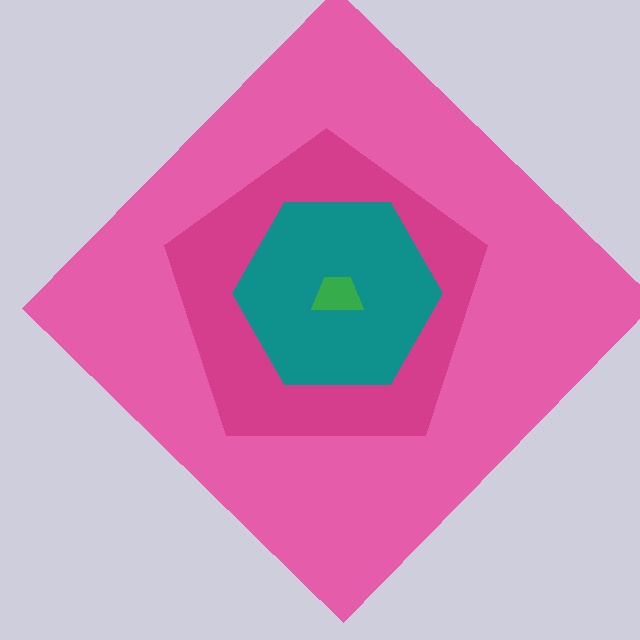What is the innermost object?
The green trapezoid.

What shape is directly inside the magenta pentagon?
The teal hexagon.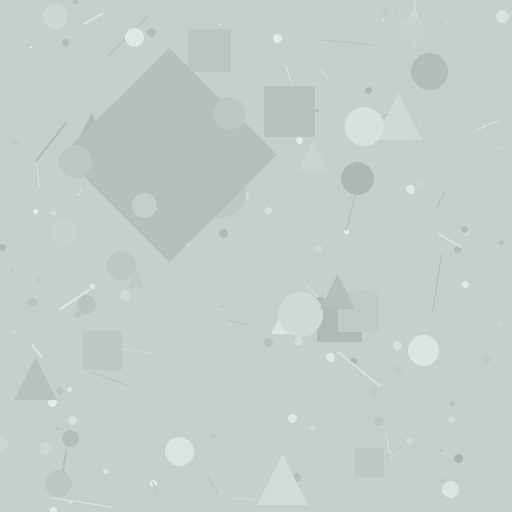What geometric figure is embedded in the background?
A diamond is embedded in the background.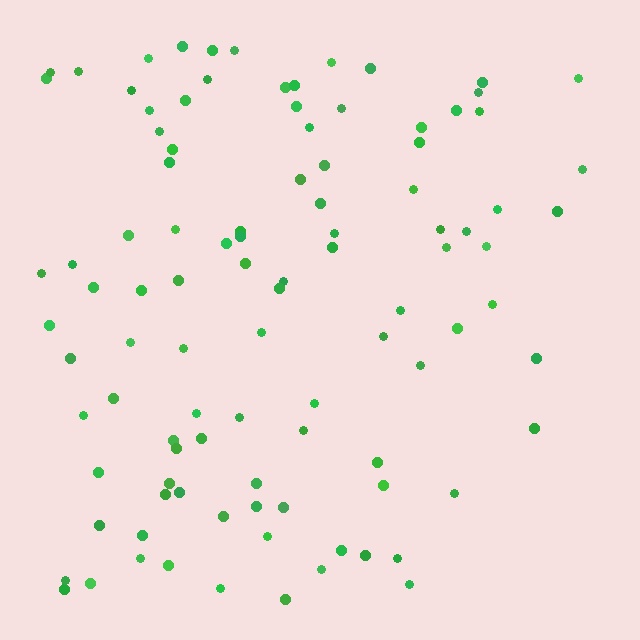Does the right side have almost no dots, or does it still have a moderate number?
Still a moderate number, just noticeably fewer than the left.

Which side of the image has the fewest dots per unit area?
The right.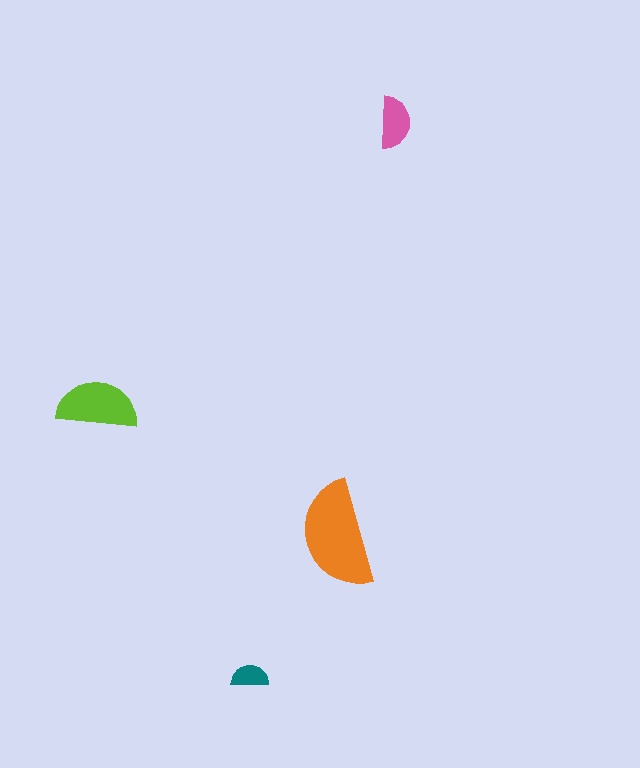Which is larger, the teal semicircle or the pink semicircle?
The pink one.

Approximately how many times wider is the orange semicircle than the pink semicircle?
About 2 times wider.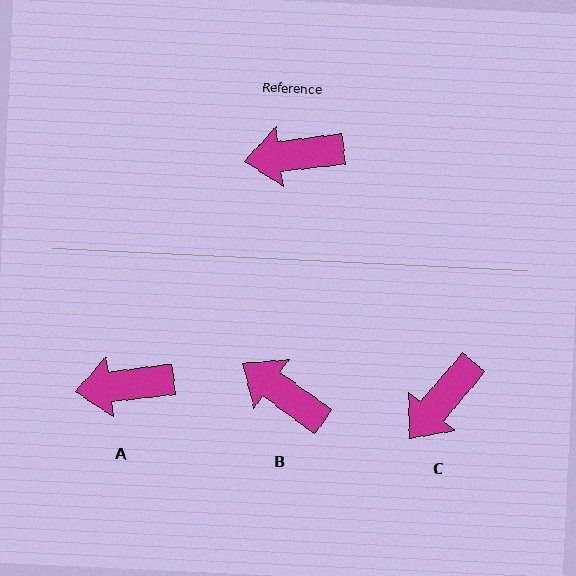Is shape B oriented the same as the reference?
No, it is off by about 43 degrees.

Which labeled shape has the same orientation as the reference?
A.